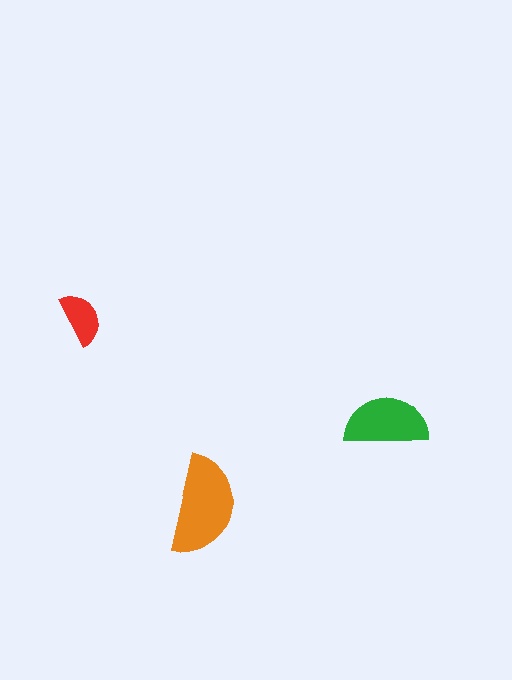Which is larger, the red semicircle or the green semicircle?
The green one.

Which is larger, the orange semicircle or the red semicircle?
The orange one.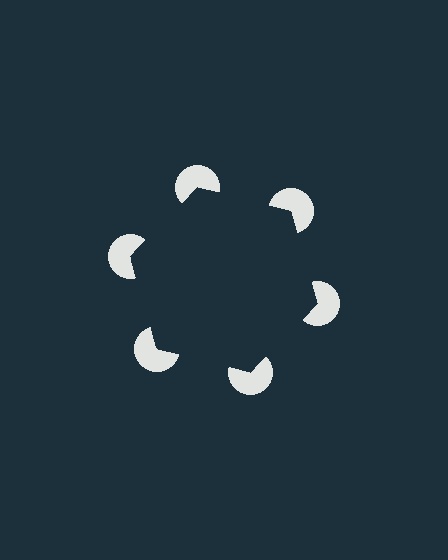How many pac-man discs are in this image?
There are 6 — one at each vertex of the illusory hexagon.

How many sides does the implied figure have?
6 sides.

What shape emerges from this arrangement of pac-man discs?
An illusory hexagon — its edges are inferred from the aligned wedge cuts in the pac-man discs, not physically drawn.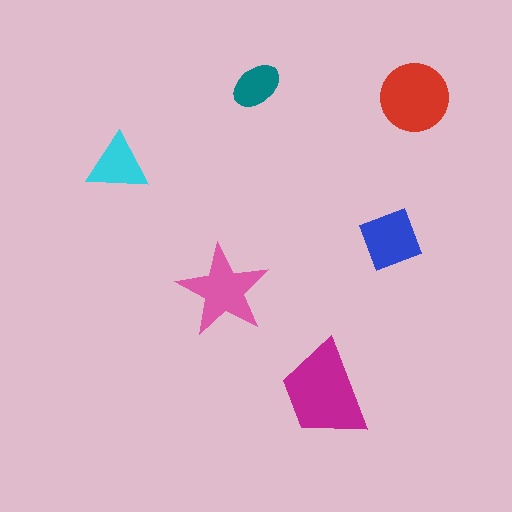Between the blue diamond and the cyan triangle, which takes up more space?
The blue diamond.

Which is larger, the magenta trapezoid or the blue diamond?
The magenta trapezoid.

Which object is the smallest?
The teal ellipse.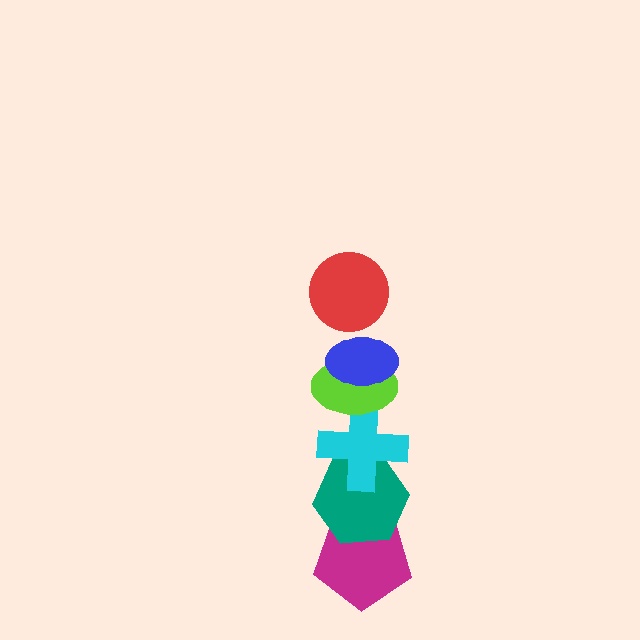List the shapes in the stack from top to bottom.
From top to bottom: the red circle, the blue ellipse, the lime ellipse, the cyan cross, the teal hexagon, the magenta pentagon.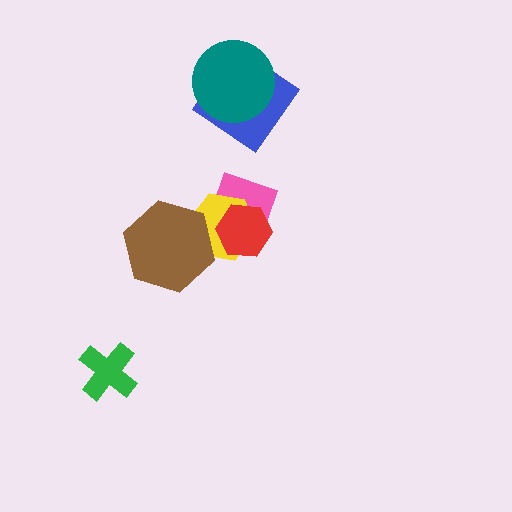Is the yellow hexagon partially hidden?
Yes, it is partially covered by another shape.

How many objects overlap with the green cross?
0 objects overlap with the green cross.